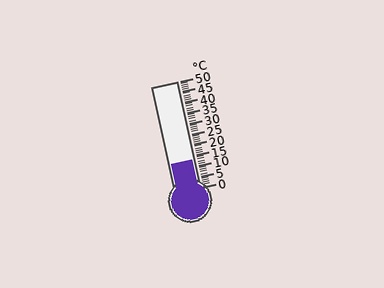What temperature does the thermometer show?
The thermometer shows approximately 13°C.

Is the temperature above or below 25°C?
The temperature is below 25°C.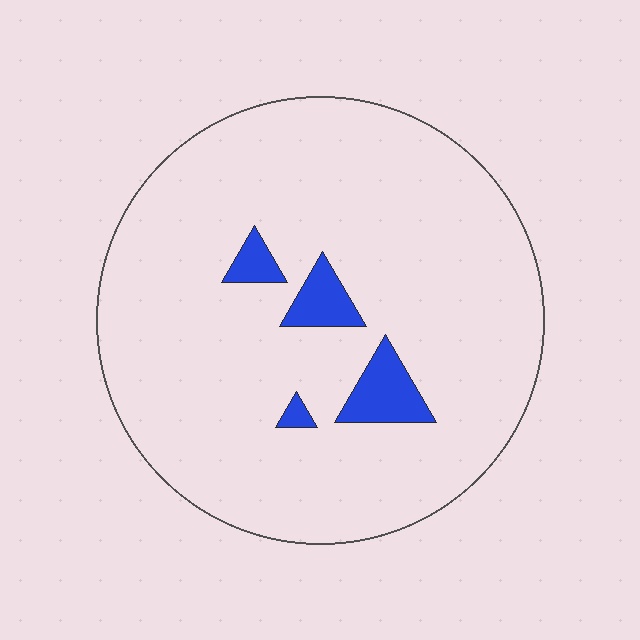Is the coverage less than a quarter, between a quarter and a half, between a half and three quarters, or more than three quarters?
Less than a quarter.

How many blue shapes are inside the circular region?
4.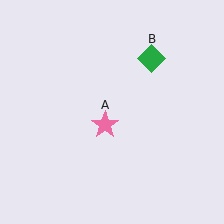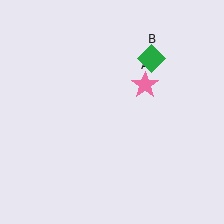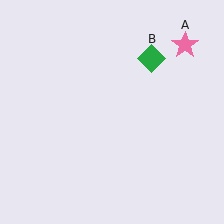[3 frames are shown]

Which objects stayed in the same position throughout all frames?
Green diamond (object B) remained stationary.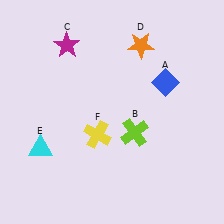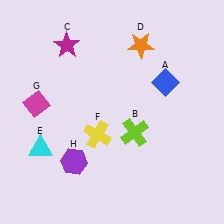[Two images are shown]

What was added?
A magenta diamond (G), a purple hexagon (H) were added in Image 2.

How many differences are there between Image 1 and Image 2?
There are 2 differences between the two images.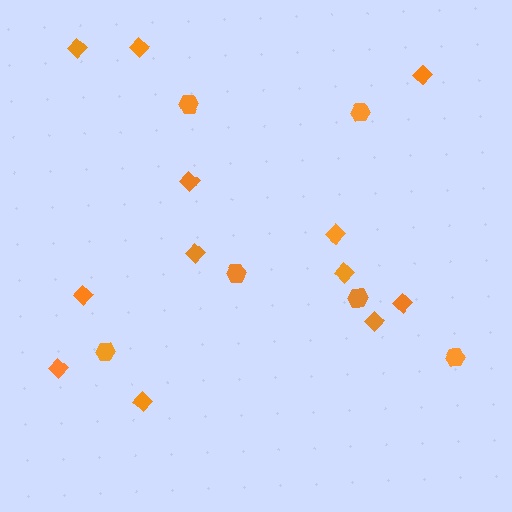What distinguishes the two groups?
There are 2 groups: one group of diamonds (12) and one group of hexagons (6).